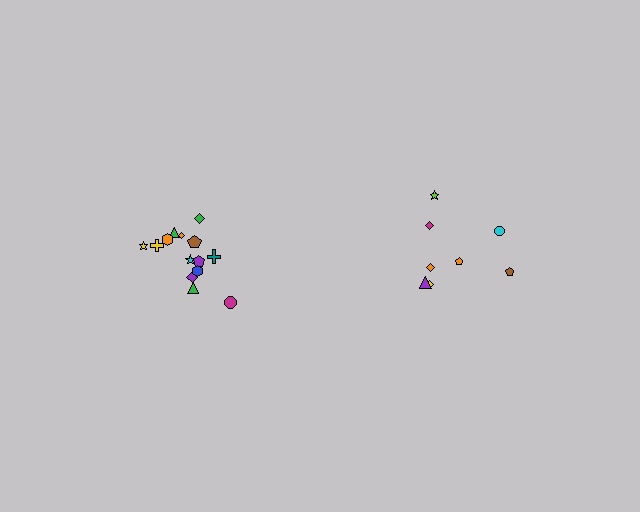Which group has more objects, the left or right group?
The left group.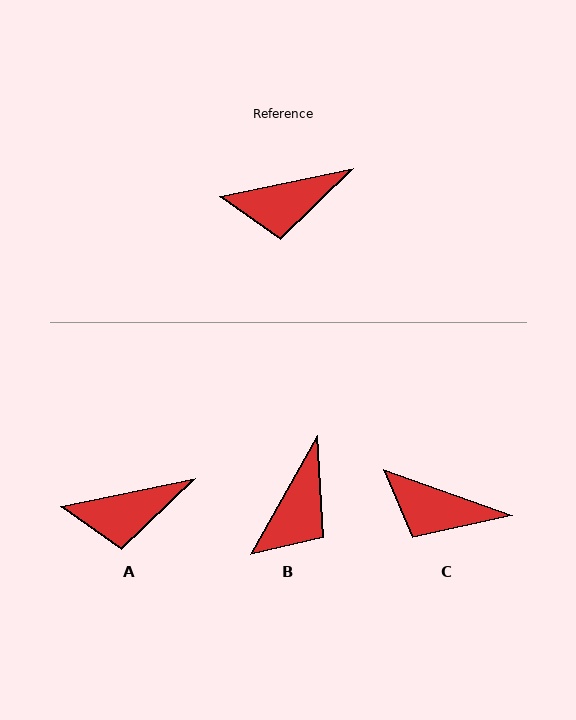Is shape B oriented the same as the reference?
No, it is off by about 49 degrees.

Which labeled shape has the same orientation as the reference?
A.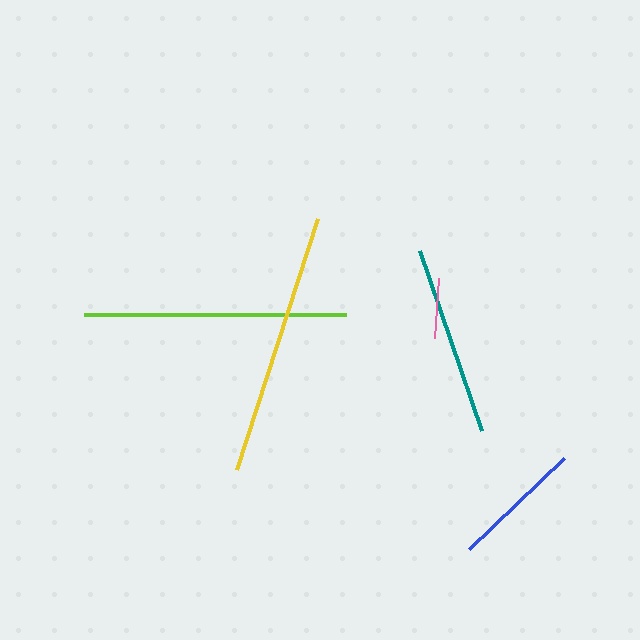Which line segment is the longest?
The yellow line is the longest at approximately 264 pixels.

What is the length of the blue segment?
The blue segment is approximately 132 pixels long.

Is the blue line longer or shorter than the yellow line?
The yellow line is longer than the blue line.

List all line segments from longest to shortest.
From longest to shortest: yellow, lime, teal, blue, pink.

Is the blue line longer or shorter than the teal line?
The teal line is longer than the blue line.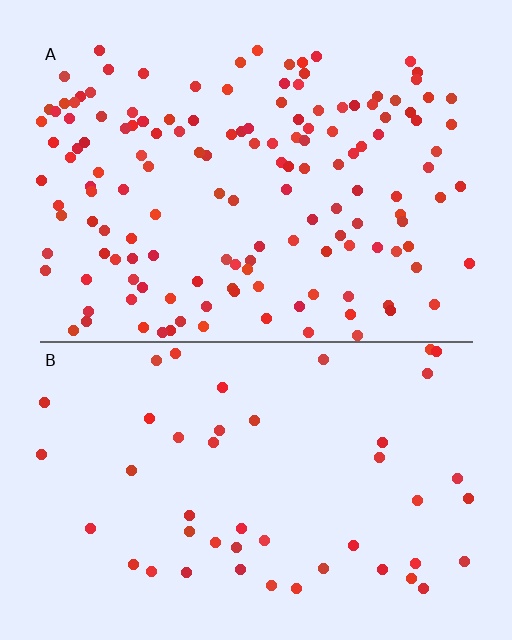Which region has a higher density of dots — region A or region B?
A (the top).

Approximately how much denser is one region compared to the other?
Approximately 3.1× — region A over region B.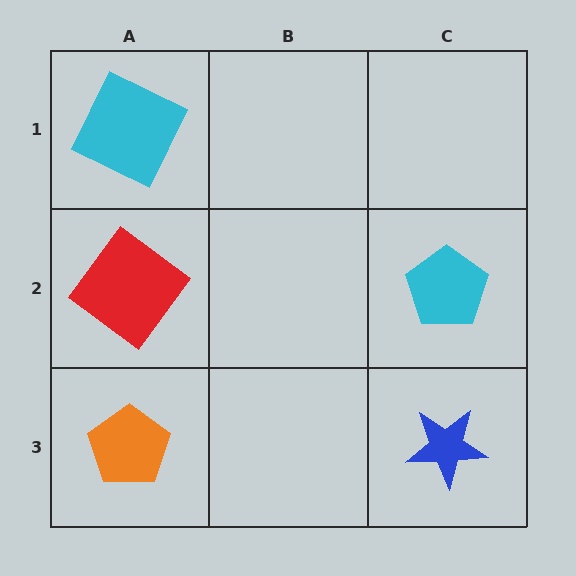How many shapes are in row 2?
2 shapes.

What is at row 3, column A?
An orange pentagon.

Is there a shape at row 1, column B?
No, that cell is empty.